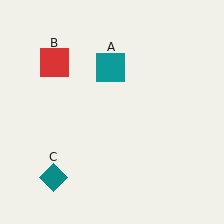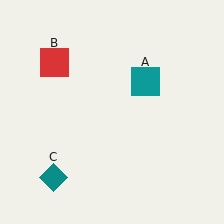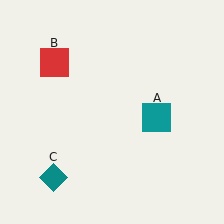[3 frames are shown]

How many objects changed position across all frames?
1 object changed position: teal square (object A).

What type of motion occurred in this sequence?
The teal square (object A) rotated clockwise around the center of the scene.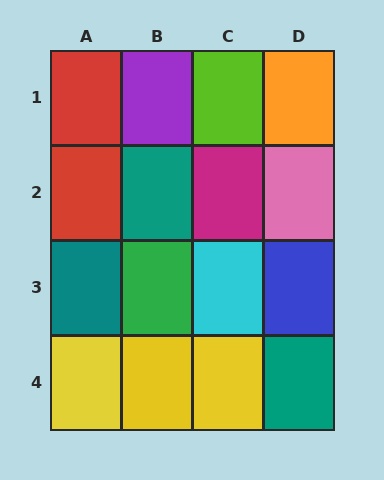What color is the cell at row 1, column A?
Red.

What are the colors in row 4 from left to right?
Yellow, yellow, yellow, teal.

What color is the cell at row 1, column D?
Orange.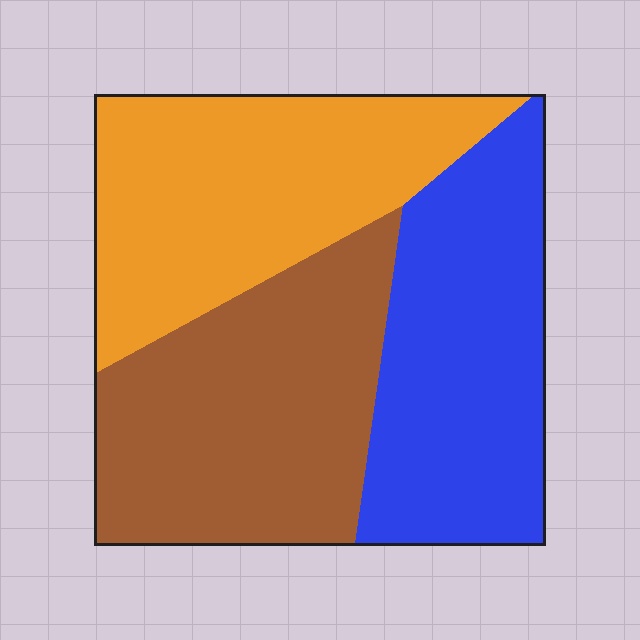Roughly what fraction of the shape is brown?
Brown covers around 35% of the shape.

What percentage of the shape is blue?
Blue covers roughly 30% of the shape.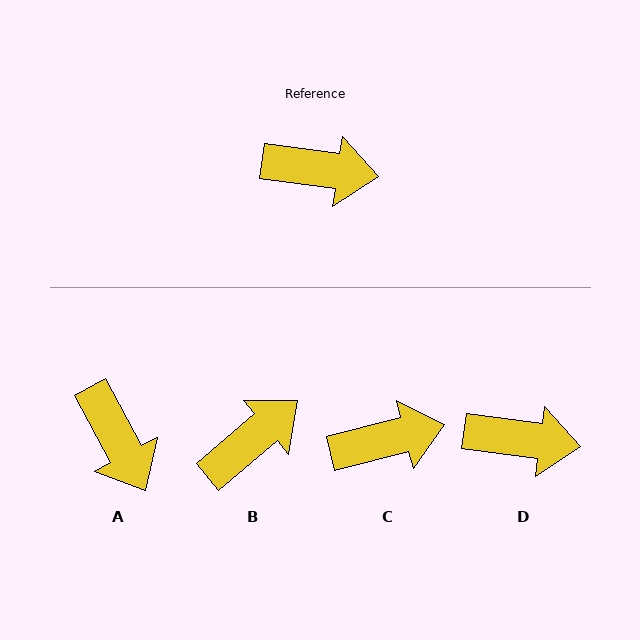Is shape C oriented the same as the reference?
No, it is off by about 22 degrees.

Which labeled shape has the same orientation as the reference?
D.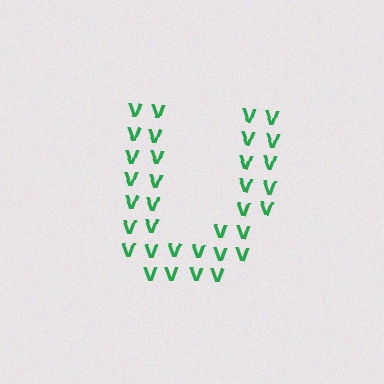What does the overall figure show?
The overall figure shows the letter U.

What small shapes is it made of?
It is made of small letter V's.